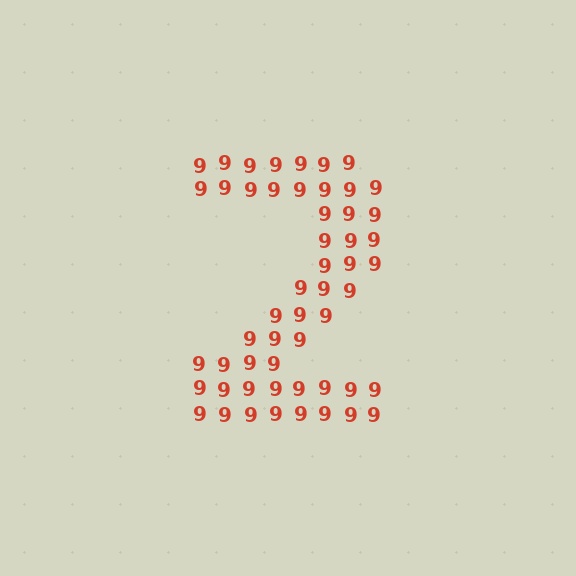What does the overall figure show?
The overall figure shows the digit 2.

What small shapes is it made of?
It is made of small digit 9's.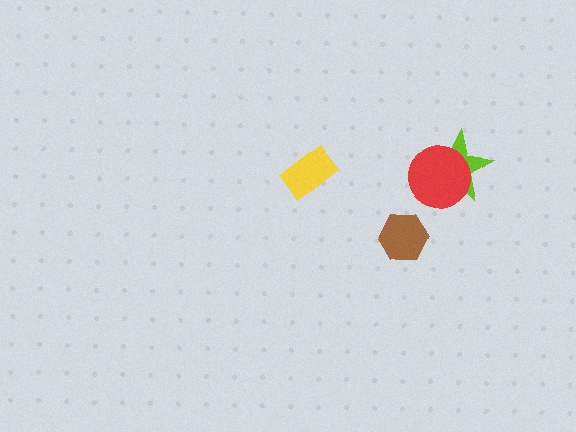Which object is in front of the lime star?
The red circle is in front of the lime star.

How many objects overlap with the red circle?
1 object overlaps with the red circle.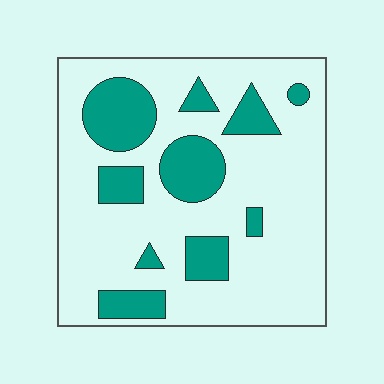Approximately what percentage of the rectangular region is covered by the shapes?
Approximately 25%.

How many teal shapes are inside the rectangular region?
10.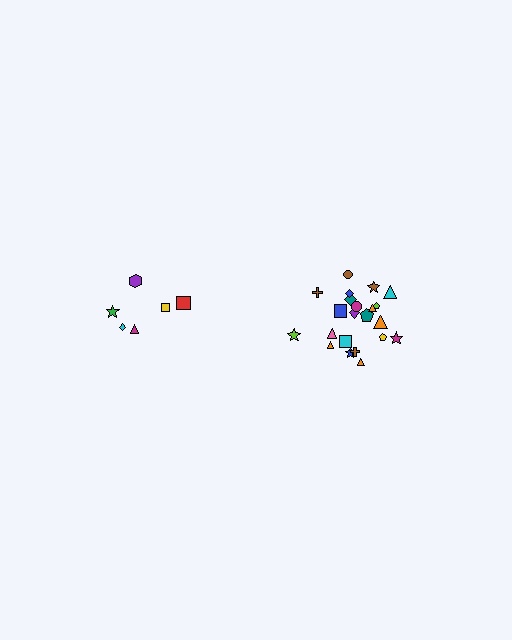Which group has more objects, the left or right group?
The right group.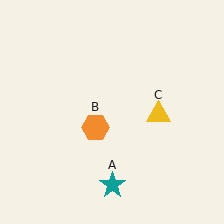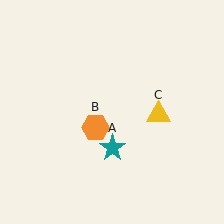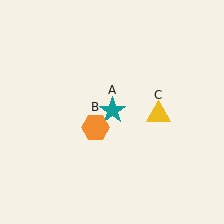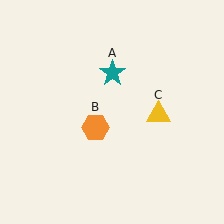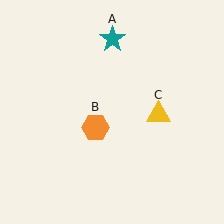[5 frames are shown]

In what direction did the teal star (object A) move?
The teal star (object A) moved up.